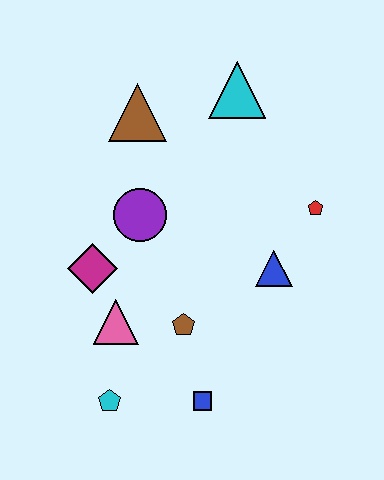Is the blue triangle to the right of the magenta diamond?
Yes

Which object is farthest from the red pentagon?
The cyan pentagon is farthest from the red pentagon.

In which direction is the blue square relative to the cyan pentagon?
The blue square is to the right of the cyan pentagon.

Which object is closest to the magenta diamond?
The pink triangle is closest to the magenta diamond.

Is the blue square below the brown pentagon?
Yes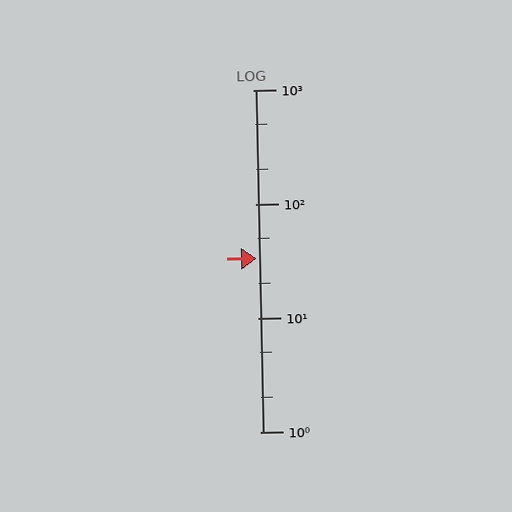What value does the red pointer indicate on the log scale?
The pointer indicates approximately 33.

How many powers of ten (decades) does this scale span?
The scale spans 3 decades, from 1 to 1000.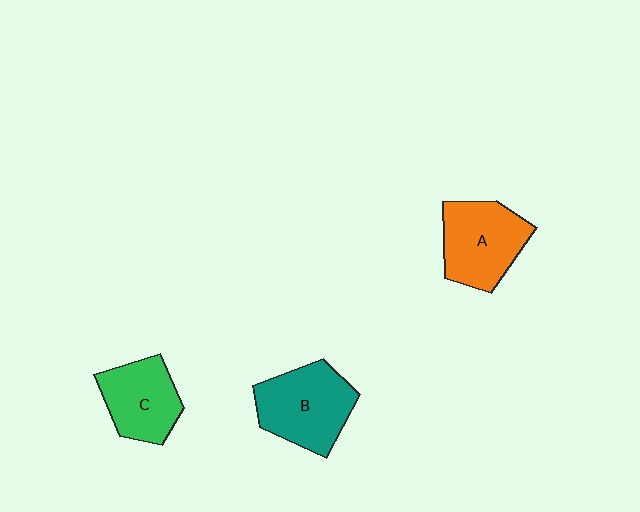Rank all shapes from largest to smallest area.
From largest to smallest: B (teal), A (orange), C (green).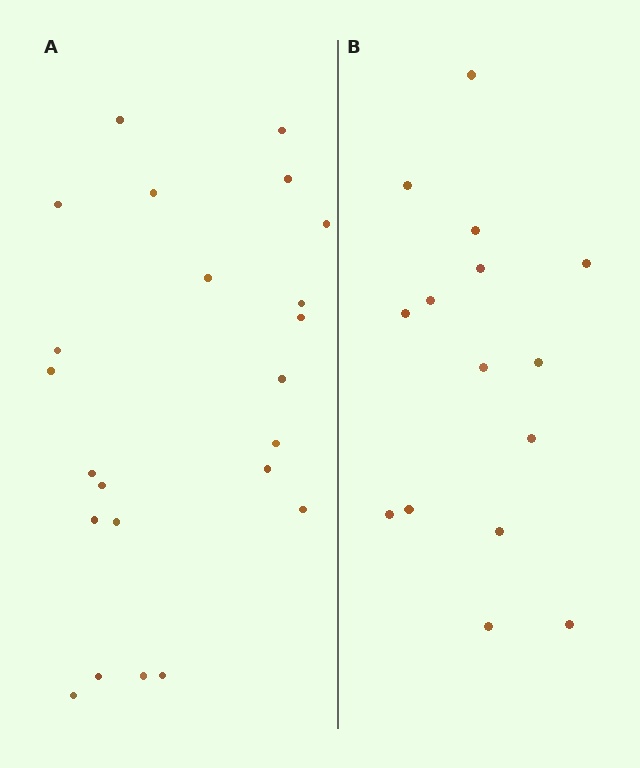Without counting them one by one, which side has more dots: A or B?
Region A (the left region) has more dots.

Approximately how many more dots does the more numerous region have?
Region A has roughly 8 or so more dots than region B.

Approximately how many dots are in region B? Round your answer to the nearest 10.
About 20 dots. (The exact count is 15, which rounds to 20.)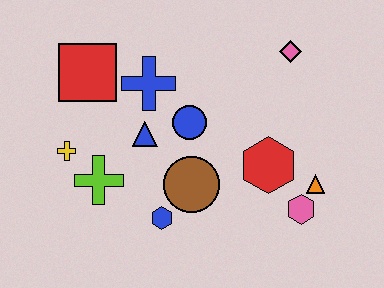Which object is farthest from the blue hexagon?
The pink diamond is farthest from the blue hexagon.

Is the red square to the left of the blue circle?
Yes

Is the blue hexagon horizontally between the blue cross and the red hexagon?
Yes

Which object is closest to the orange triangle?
The pink hexagon is closest to the orange triangle.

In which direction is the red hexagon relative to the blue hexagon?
The red hexagon is to the right of the blue hexagon.